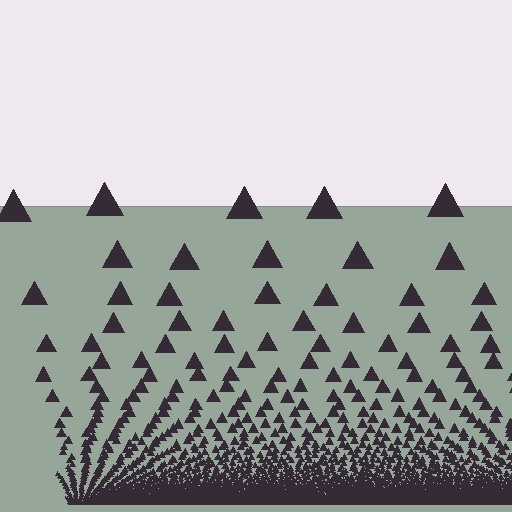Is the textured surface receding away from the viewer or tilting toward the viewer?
The surface appears to tilt toward the viewer. Texture elements get larger and sparser toward the top.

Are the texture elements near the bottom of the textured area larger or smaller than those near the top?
Smaller. The gradient is inverted — elements near the bottom are smaller and denser.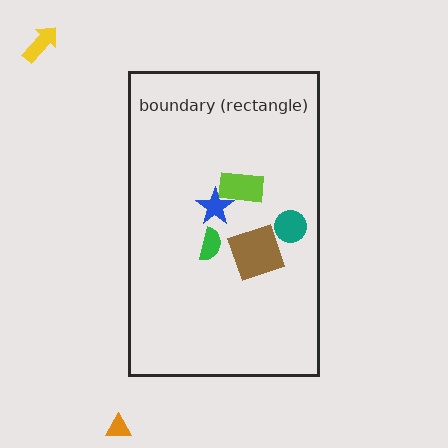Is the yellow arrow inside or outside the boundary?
Outside.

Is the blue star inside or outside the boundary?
Inside.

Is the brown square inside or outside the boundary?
Inside.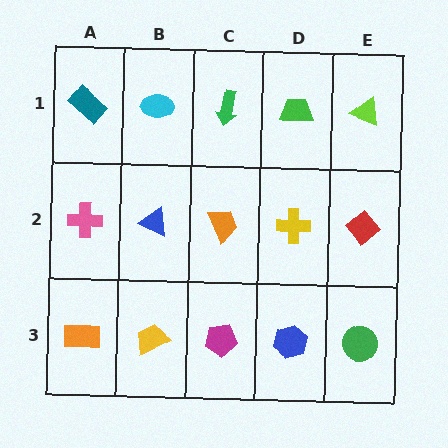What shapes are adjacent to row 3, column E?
A red diamond (row 2, column E), a blue hexagon (row 3, column D).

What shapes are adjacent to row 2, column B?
A cyan ellipse (row 1, column B), a yellow trapezoid (row 3, column B), a pink cross (row 2, column A), an orange trapezoid (row 2, column C).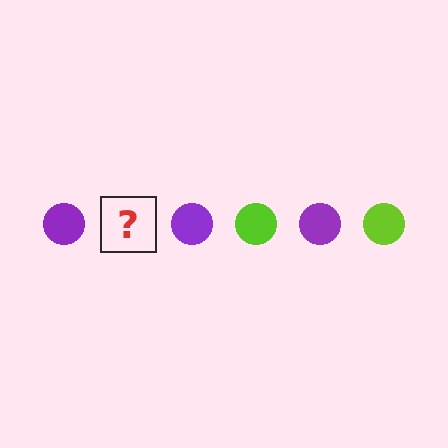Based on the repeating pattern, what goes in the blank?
The blank should be a lime circle.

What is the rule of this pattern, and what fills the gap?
The rule is that the pattern cycles through purple, lime circles. The gap should be filled with a lime circle.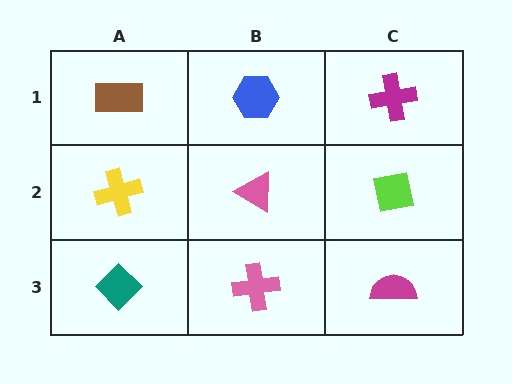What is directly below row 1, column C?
A lime square.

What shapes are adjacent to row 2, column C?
A magenta cross (row 1, column C), a magenta semicircle (row 3, column C), a pink triangle (row 2, column B).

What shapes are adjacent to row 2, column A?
A brown rectangle (row 1, column A), a teal diamond (row 3, column A), a pink triangle (row 2, column B).